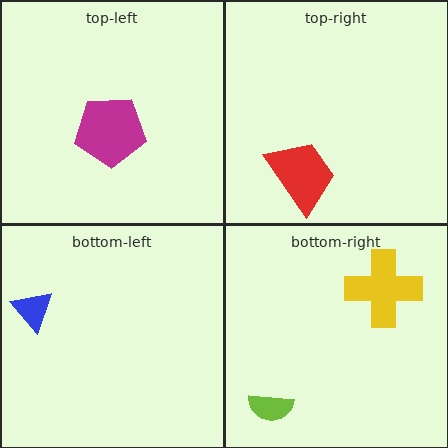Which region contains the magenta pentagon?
The top-left region.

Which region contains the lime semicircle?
The bottom-right region.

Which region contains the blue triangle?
The bottom-left region.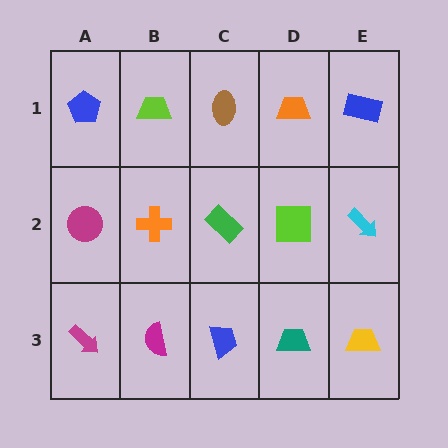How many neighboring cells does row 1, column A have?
2.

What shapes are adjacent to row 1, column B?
An orange cross (row 2, column B), a blue pentagon (row 1, column A), a brown ellipse (row 1, column C).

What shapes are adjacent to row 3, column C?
A green rectangle (row 2, column C), a magenta semicircle (row 3, column B), a teal trapezoid (row 3, column D).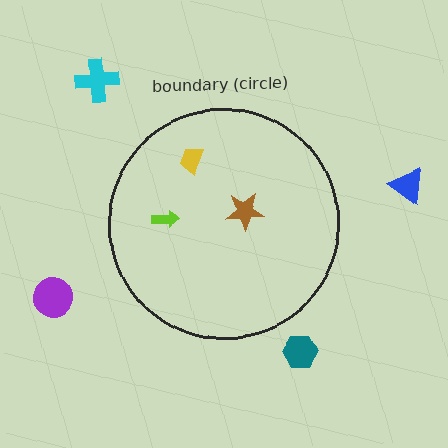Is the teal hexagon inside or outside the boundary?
Outside.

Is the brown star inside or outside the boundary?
Inside.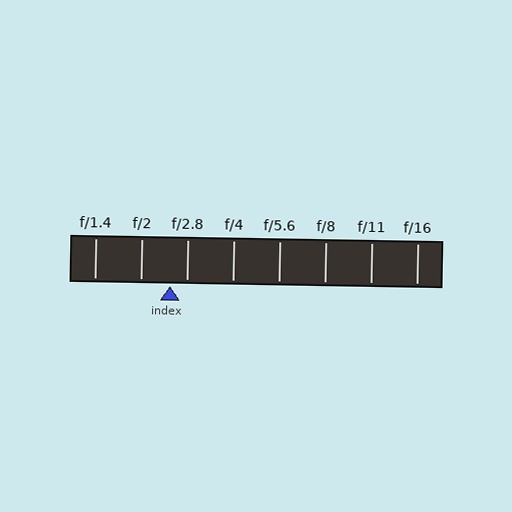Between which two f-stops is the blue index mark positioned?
The index mark is between f/2 and f/2.8.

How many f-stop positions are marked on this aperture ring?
There are 8 f-stop positions marked.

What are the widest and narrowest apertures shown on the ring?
The widest aperture shown is f/1.4 and the narrowest is f/16.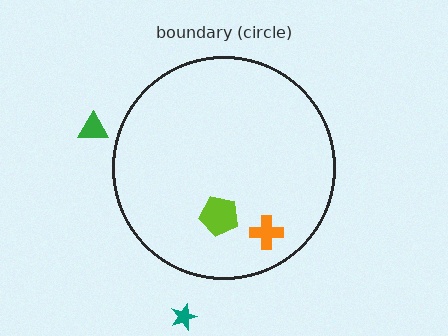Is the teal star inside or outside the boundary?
Outside.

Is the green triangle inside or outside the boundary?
Outside.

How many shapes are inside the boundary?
2 inside, 2 outside.